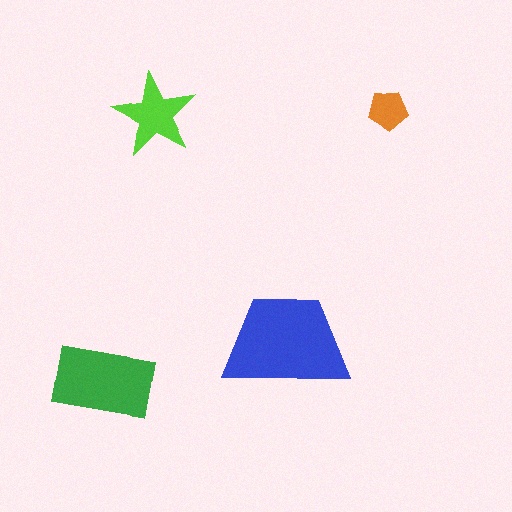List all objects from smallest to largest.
The orange pentagon, the lime star, the green rectangle, the blue trapezoid.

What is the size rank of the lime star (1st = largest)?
3rd.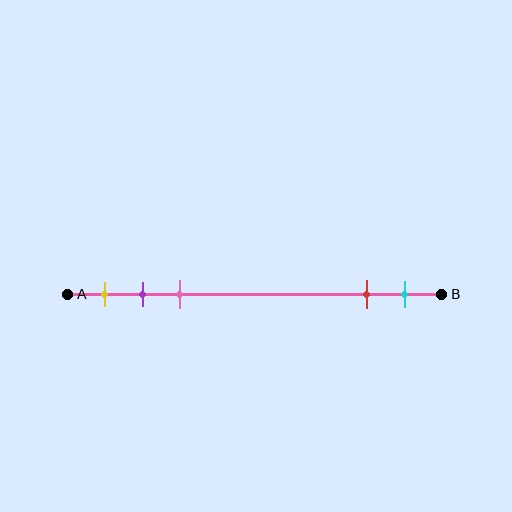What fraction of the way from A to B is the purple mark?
The purple mark is approximately 20% (0.2) of the way from A to B.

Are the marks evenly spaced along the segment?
No, the marks are not evenly spaced.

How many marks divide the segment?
There are 5 marks dividing the segment.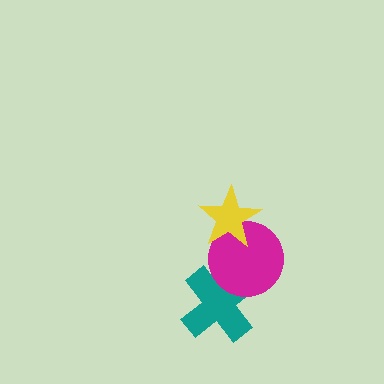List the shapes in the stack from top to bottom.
From top to bottom: the yellow star, the magenta circle, the teal cross.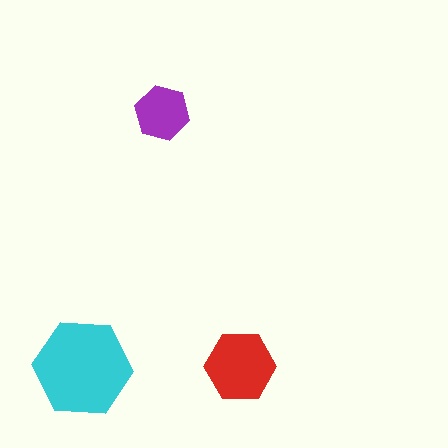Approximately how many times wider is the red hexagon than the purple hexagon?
About 1.5 times wider.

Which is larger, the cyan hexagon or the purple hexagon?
The cyan one.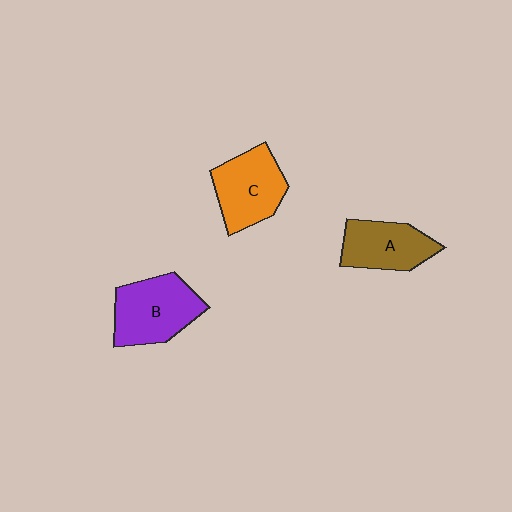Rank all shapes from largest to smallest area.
From largest to smallest: B (purple), C (orange), A (brown).